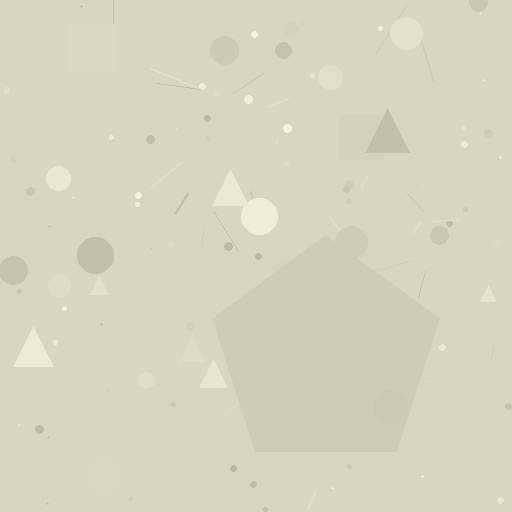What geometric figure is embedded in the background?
A pentagon is embedded in the background.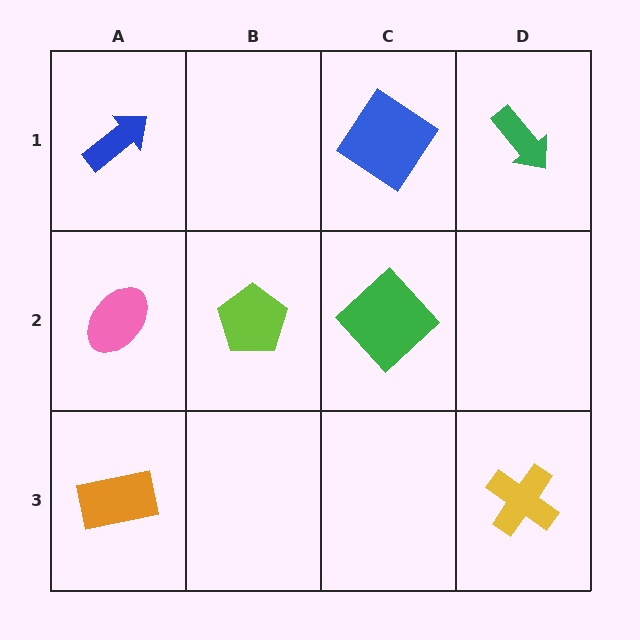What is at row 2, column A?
A pink ellipse.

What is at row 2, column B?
A lime pentagon.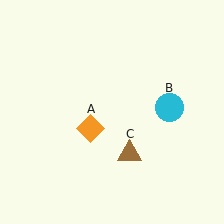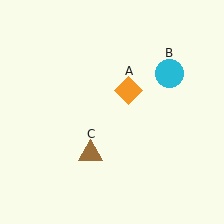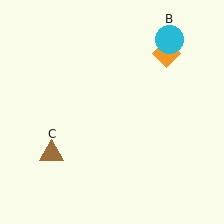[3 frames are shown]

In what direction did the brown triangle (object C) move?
The brown triangle (object C) moved left.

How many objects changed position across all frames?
3 objects changed position: orange diamond (object A), cyan circle (object B), brown triangle (object C).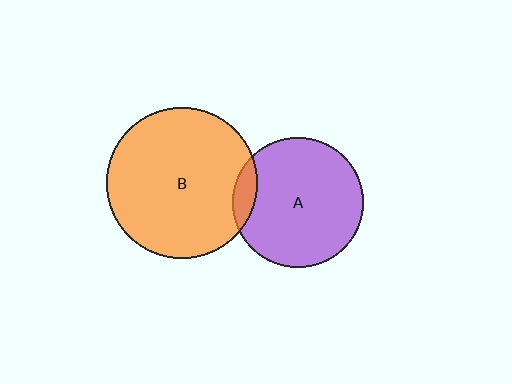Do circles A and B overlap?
Yes.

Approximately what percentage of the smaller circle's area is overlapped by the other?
Approximately 10%.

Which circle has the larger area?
Circle B (orange).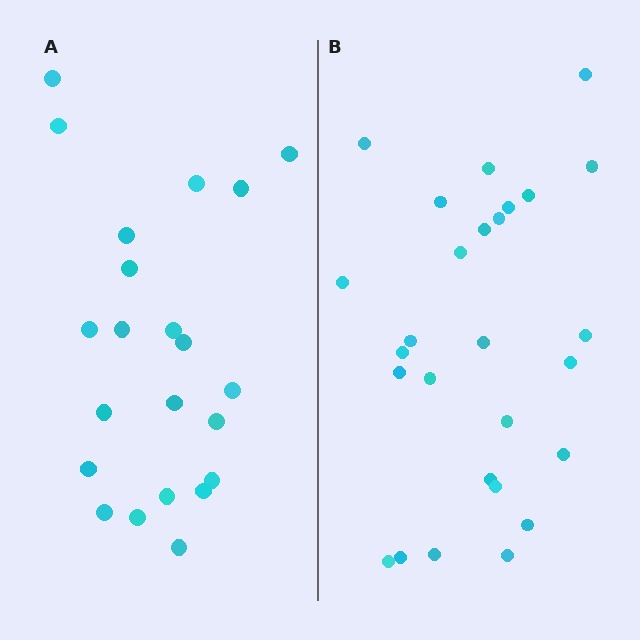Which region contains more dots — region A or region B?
Region B (the right region) has more dots.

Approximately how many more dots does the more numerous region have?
Region B has about 5 more dots than region A.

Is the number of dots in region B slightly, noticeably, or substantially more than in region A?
Region B has only slightly more — the two regions are fairly close. The ratio is roughly 1.2 to 1.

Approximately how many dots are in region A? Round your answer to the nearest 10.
About 20 dots. (The exact count is 22, which rounds to 20.)